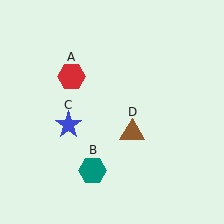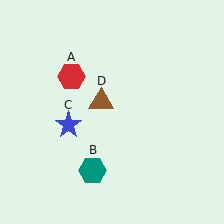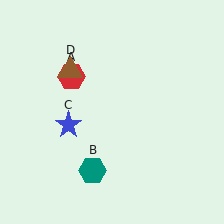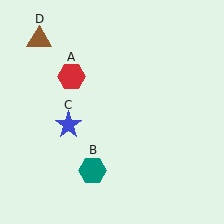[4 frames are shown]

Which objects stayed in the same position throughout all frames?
Red hexagon (object A) and teal hexagon (object B) and blue star (object C) remained stationary.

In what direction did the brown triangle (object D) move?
The brown triangle (object D) moved up and to the left.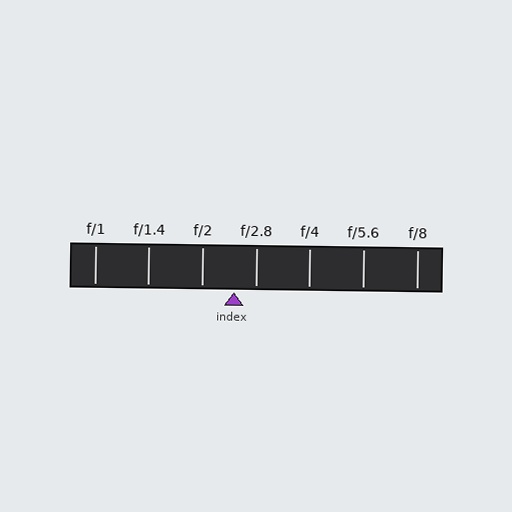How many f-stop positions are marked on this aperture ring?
There are 7 f-stop positions marked.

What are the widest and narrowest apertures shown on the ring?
The widest aperture shown is f/1 and the narrowest is f/8.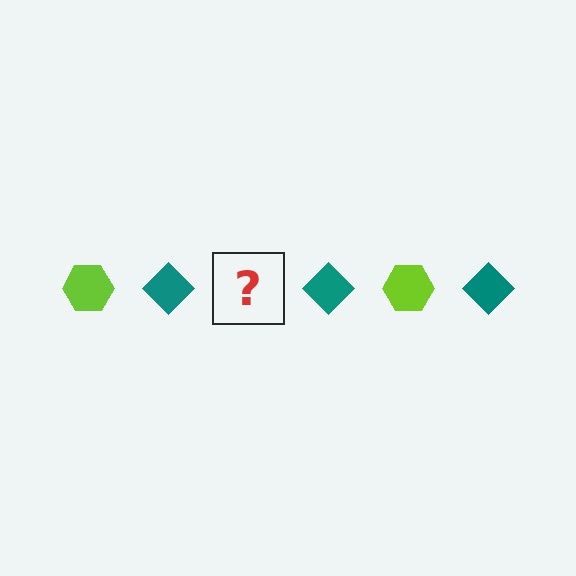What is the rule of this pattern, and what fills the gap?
The rule is that the pattern alternates between lime hexagon and teal diamond. The gap should be filled with a lime hexagon.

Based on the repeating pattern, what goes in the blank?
The blank should be a lime hexagon.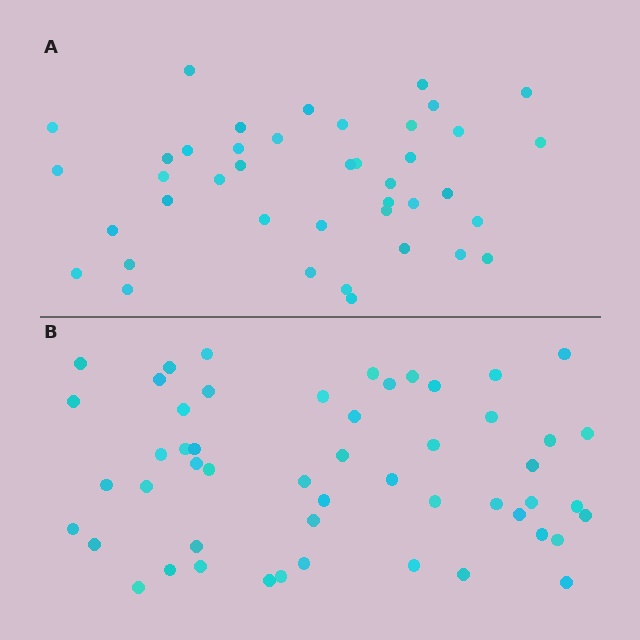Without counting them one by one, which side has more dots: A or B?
Region B (the bottom region) has more dots.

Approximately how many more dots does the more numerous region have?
Region B has roughly 12 or so more dots than region A.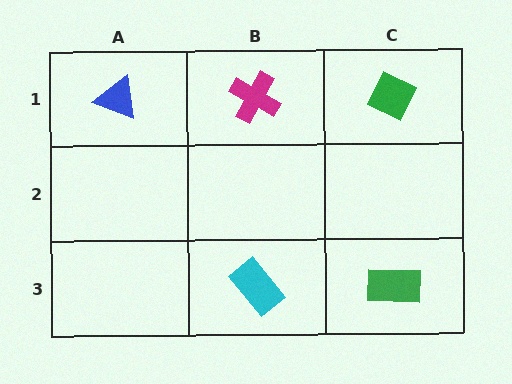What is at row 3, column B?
A cyan rectangle.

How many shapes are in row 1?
3 shapes.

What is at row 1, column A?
A blue triangle.